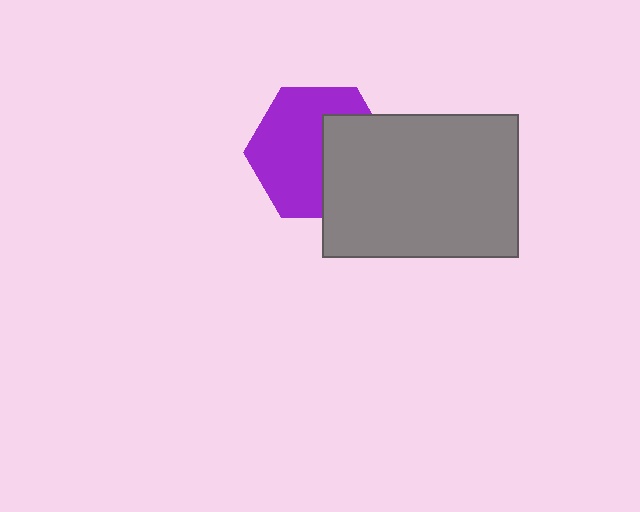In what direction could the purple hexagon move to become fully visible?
The purple hexagon could move left. That would shift it out from behind the gray rectangle entirely.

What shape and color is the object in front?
The object in front is a gray rectangle.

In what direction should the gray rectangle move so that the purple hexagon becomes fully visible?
The gray rectangle should move right. That is the shortest direction to clear the overlap and leave the purple hexagon fully visible.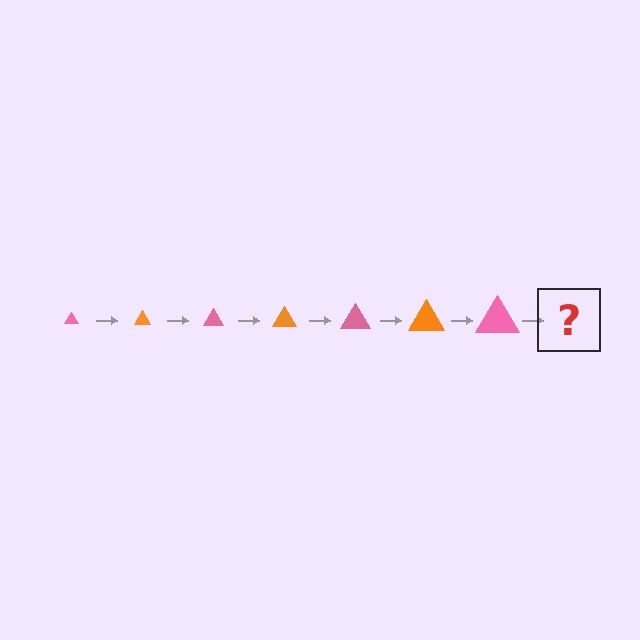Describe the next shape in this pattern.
It should be an orange triangle, larger than the previous one.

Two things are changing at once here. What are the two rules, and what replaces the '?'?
The two rules are that the triangle grows larger each step and the color cycles through pink and orange. The '?' should be an orange triangle, larger than the previous one.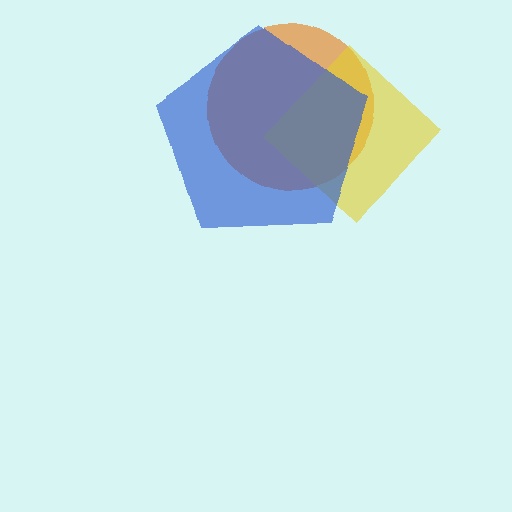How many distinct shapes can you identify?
There are 3 distinct shapes: an orange circle, a yellow diamond, a blue pentagon.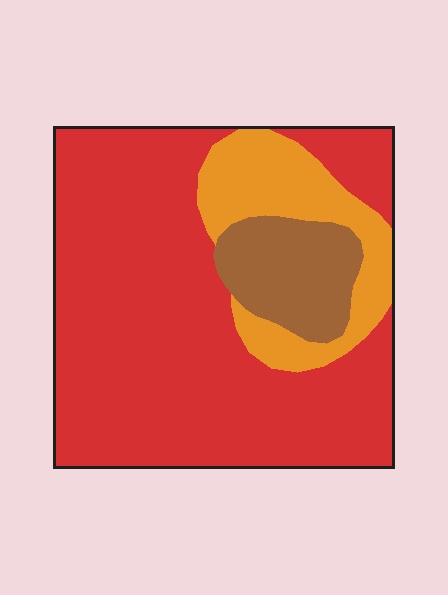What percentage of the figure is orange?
Orange takes up about one sixth (1/6) of the figure.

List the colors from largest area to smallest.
From largest to smallest: red, orange, brown.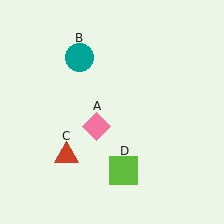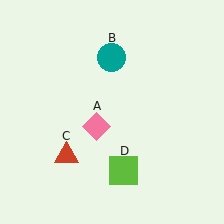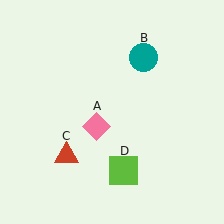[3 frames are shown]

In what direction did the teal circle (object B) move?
The teal circle (object B) moved right.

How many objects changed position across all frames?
1 object changed position: teal circle (object B).